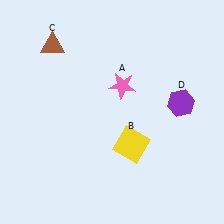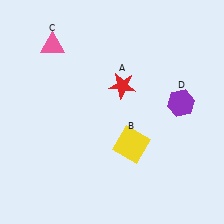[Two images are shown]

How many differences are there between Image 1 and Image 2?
There are 2 differences between the two images.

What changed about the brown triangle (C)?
In Image 1, C is brown. In Image 2, it changed to pink.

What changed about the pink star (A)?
In Image 1, A is pink. In Image 2, it changed to red.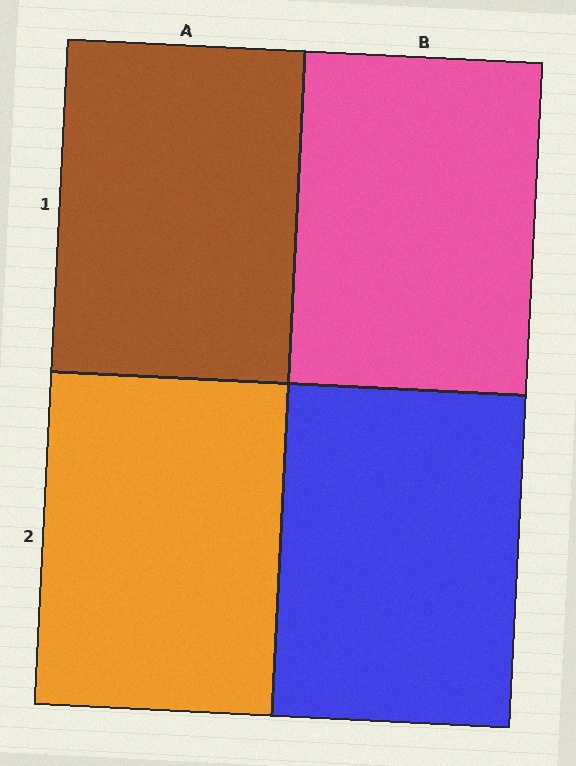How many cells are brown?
1 cell is brown.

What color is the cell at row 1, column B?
Pink.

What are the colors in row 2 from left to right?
Orange, blue.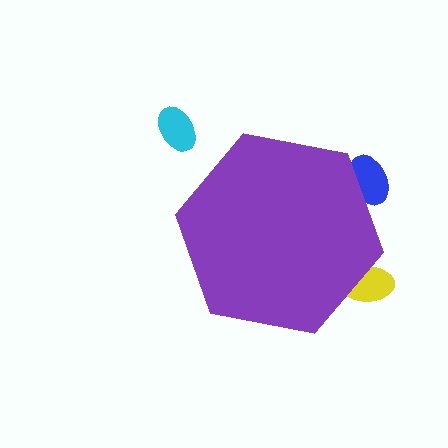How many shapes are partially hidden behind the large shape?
2 shapes are partially hidden.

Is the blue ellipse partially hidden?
Yes, the blue ellipse is partially hidden behind the purple hexagon.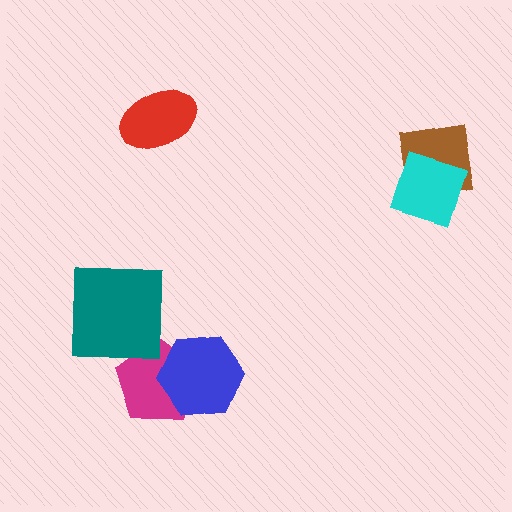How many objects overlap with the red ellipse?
0 objects overlap with the red ellipse.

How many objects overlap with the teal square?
0 objects overlap with the teal square.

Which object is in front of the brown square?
The cyan square is in front of the brown square.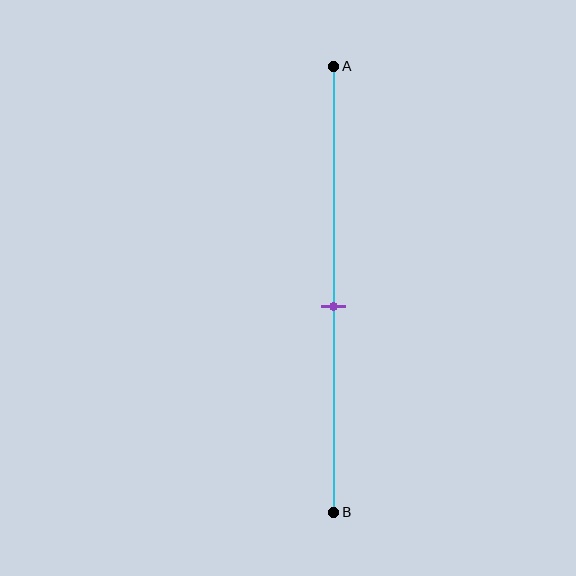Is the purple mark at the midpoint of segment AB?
No, the mark is at about 55% from A, not at the 50% midpoint.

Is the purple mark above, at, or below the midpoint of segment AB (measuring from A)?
The purple mark is below the midpoint of segment AB.